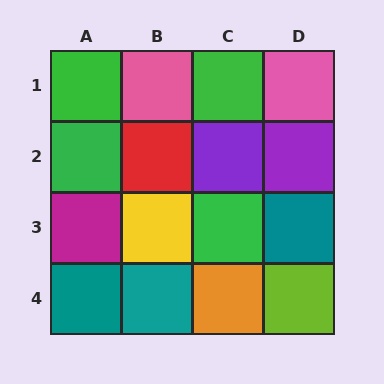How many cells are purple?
2 cells are purple.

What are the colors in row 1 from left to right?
Green, pink, green, pink.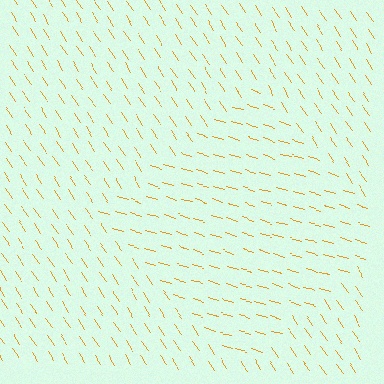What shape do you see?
I see a diamond.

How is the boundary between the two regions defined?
The boundary is defined purely by a change in line orientation (approximately 39 degrees difference). All lines are the same color and thickness.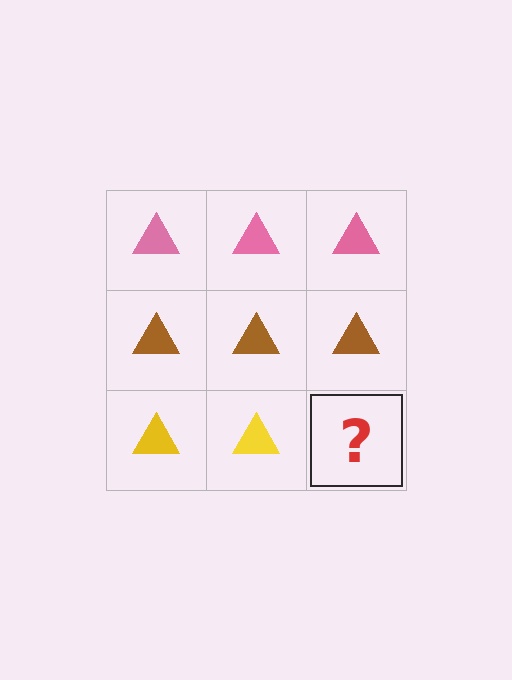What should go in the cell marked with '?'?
The missing cell should contain a yellow triangle.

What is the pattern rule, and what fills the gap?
The rule is that each row has a consistent color. The gap should be filled with a yellow triangle.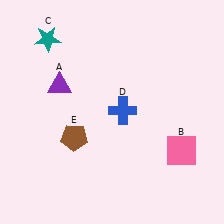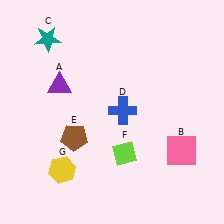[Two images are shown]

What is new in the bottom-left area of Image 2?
A yellow hexagon (G) was added in the bottom-left area of Image 2.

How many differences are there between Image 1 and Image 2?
There are 2 differences between the two images.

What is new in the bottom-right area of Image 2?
A lime diamond (F) was added in the bottom-right area of Image 2.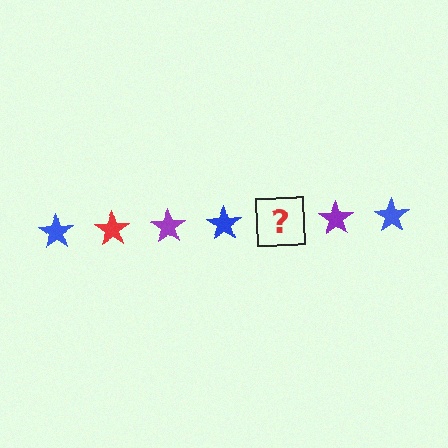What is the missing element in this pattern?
The missing element is a red star.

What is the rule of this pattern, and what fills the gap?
The rule is that the pattern cycles through blue, red, purple stars. The gap should be filled with a red star.